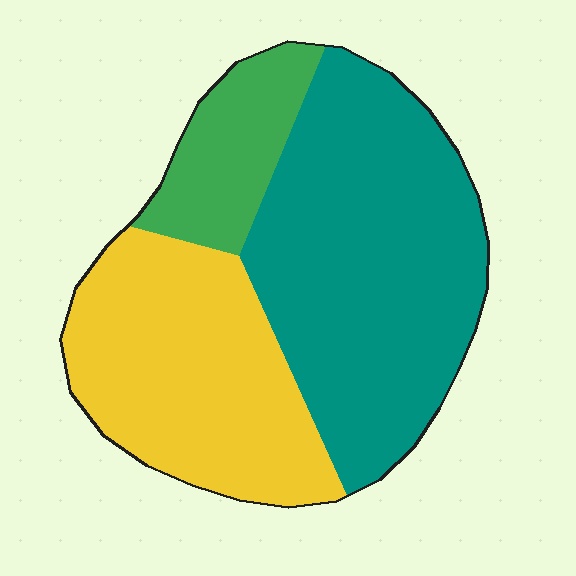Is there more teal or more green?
Teal.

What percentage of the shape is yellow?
Yellow takes up about three eighths (3/8) of the shape.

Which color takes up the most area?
Teal, at roughly 50%.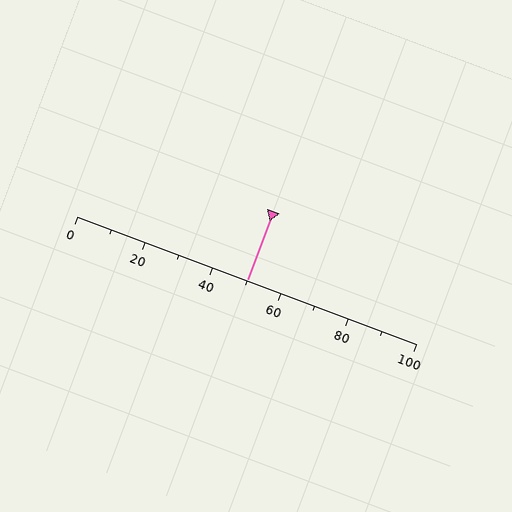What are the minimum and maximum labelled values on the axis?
The axis runs from 0 to 100.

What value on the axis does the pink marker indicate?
The marker indicates approximately 50.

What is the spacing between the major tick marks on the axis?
The major ticks are spaced 20 apart.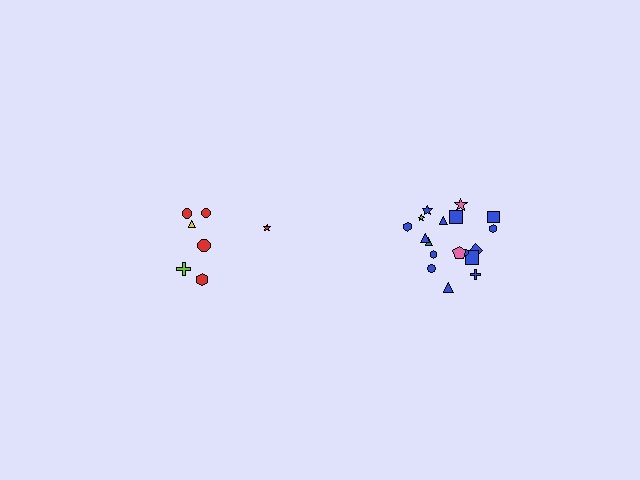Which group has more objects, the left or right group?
The right group.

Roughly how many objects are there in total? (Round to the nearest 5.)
Roughly 25 objects in total.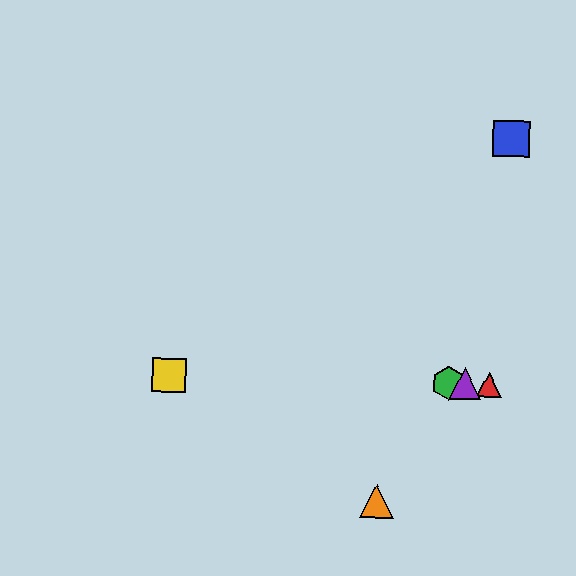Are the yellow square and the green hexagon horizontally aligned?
Yes, both are at y≈375.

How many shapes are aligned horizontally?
4 shapes (the red triangle, the green hexagon, the yellow square, the purple triangle) are aligned horizontally.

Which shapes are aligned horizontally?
The red triangle, the green hexagon, the yellow square, the purple triangle are aligned horizontally.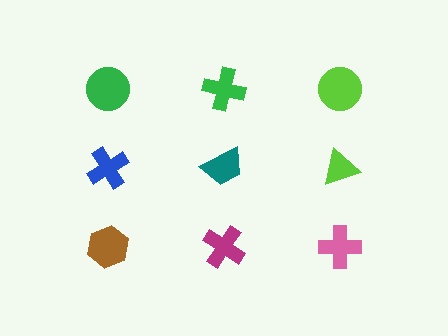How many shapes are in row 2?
3 shapes.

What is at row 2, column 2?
A teal trapezoid.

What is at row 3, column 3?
A pink cross.